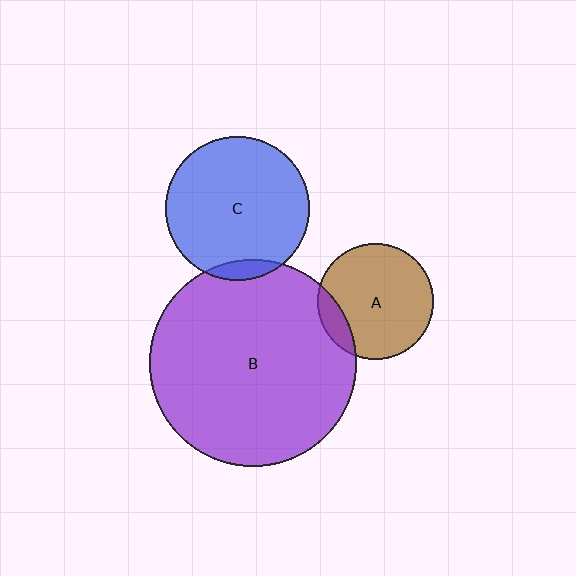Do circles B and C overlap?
Yes.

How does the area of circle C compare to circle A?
Approximately 1.5 times.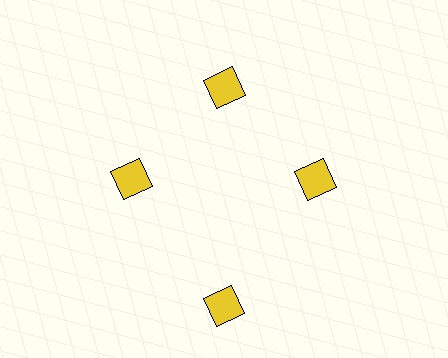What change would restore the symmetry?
The symmetry would be restored by moving it inward, back onto the ring so that all 4 diamonds sit at equal angles and equal distance from the center.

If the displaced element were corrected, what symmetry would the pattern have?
It would have 4-fold rotational symmetry — the pattern would map onto itself every 90 degrees.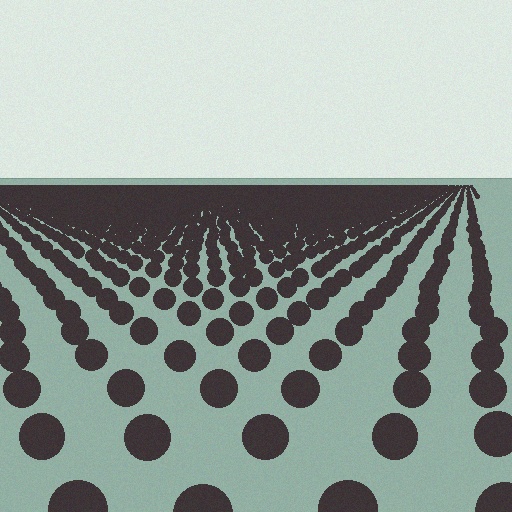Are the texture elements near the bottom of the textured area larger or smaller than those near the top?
Larger. Near the bottom, elements are closer to the viewer and appear at a bigger on-screen size.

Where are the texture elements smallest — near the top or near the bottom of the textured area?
Near the top.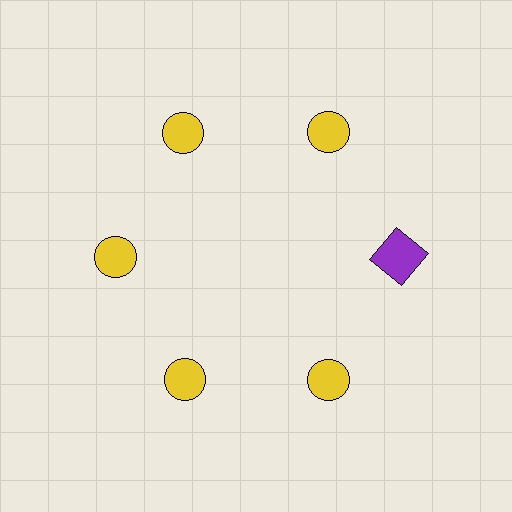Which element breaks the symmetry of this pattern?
The purple square at roughly the 3 o'clock position breaks the symmetry. All other shapes are yellow circles.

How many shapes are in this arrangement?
There are 6 shapes arranged in a ring pattern.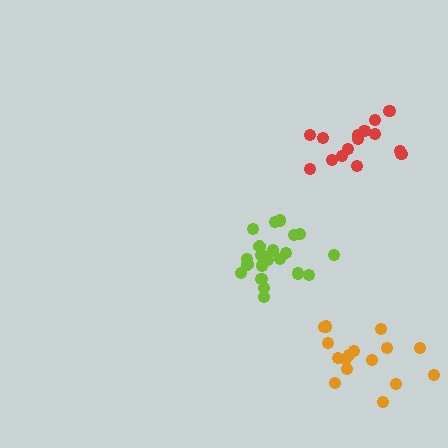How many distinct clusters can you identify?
There are 3 distinct clusters.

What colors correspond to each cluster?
The clusters are colored: lime, red, orange.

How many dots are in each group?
Group 1: 21 dots, Group 2: 15 dots, Group 3: 16 dots (52 total).